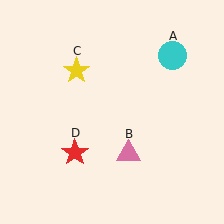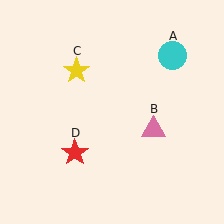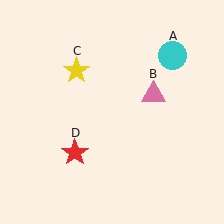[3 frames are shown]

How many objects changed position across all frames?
1 object changed position: pink triangle (object B).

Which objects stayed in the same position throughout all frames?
Cyan circle (object A) and yellow star (object C) and red star (object D) remained stationary.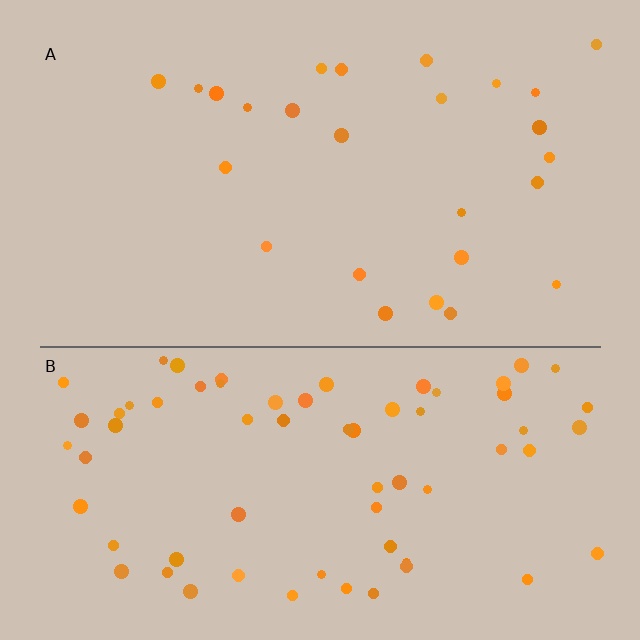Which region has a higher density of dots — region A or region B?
B (the bottom).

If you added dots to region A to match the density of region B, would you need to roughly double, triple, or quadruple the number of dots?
Approximately triple.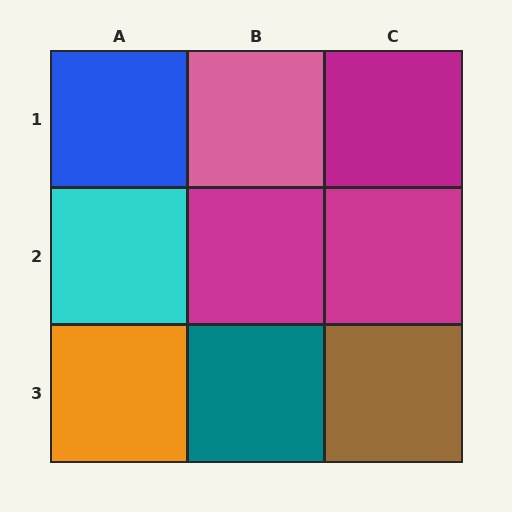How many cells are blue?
1 cell is blue.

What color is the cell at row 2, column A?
Cyan.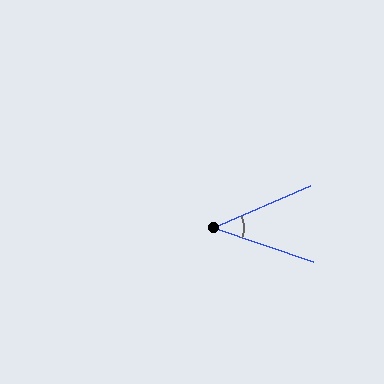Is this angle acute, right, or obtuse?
It is acute.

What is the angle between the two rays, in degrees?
Approximately 42 degrees.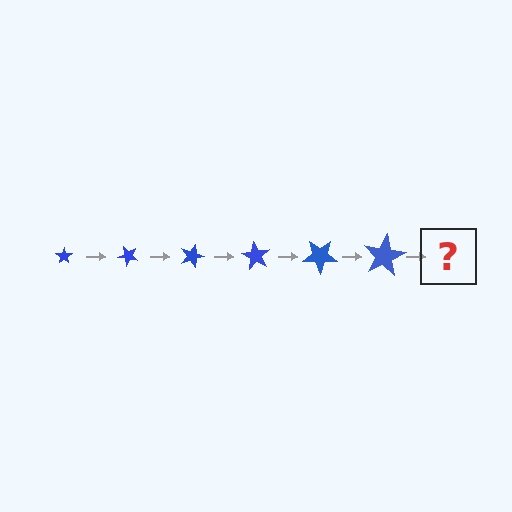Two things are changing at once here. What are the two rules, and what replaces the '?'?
The two rules are that the star grows larger each step and it rotates 45 degrees each step. The '?' should be a star, larger than the previous one and rotated 270 degrees from the start.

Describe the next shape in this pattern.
It should be a star, larger than the previous one and rotated 270 degrees from the start.